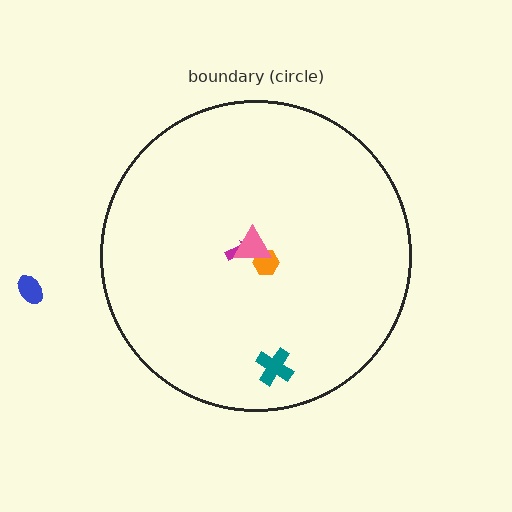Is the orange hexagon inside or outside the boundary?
Inside.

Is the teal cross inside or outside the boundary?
Inside.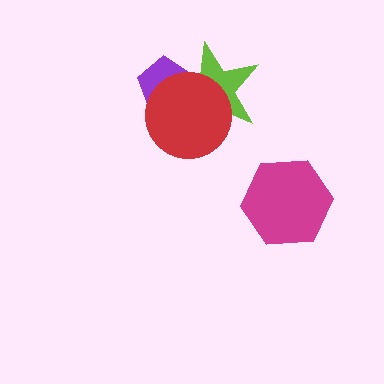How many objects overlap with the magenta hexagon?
0 objects overlap with the magenta hexagon.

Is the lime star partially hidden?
Yes, it is partially covered by another shape.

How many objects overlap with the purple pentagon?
2 objects overlap with the purple pentagon.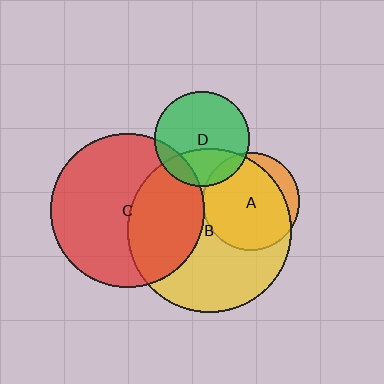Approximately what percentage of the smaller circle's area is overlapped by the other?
Approximately 85%.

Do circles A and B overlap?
Yes.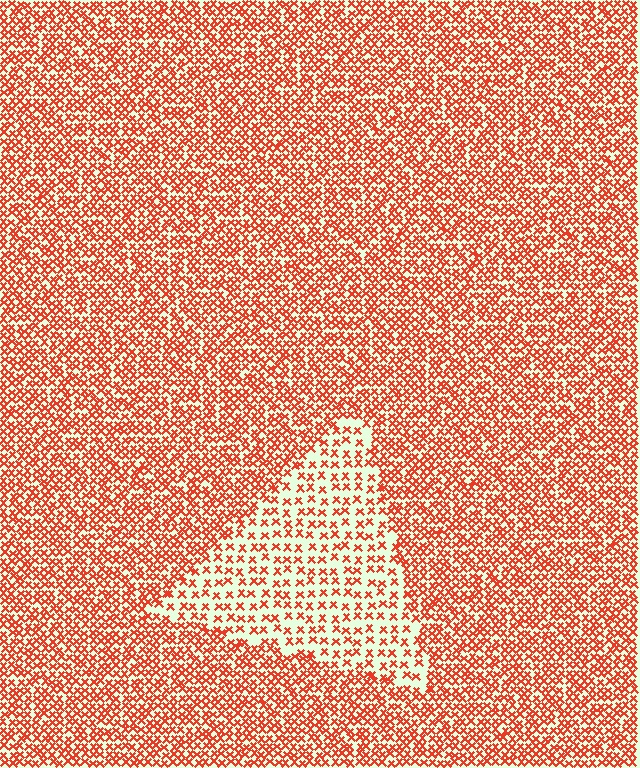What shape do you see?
I see a triangle.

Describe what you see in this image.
The image contains small red elements arranged at two different densities. A triangle-shaped region is visible where the elements are less densely packed than the surrounding area.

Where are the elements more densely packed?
The elements are more densely packed outside the triangle boundary.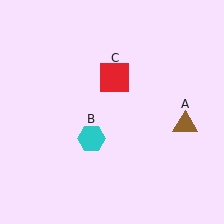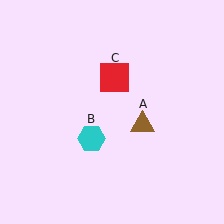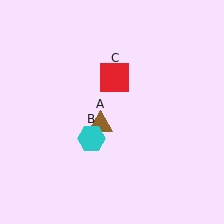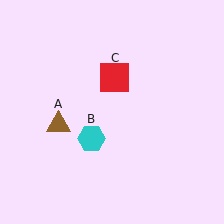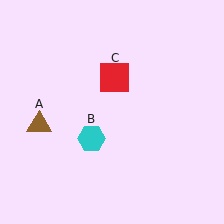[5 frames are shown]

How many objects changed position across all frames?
1 object changed position: brown triangle (object A).